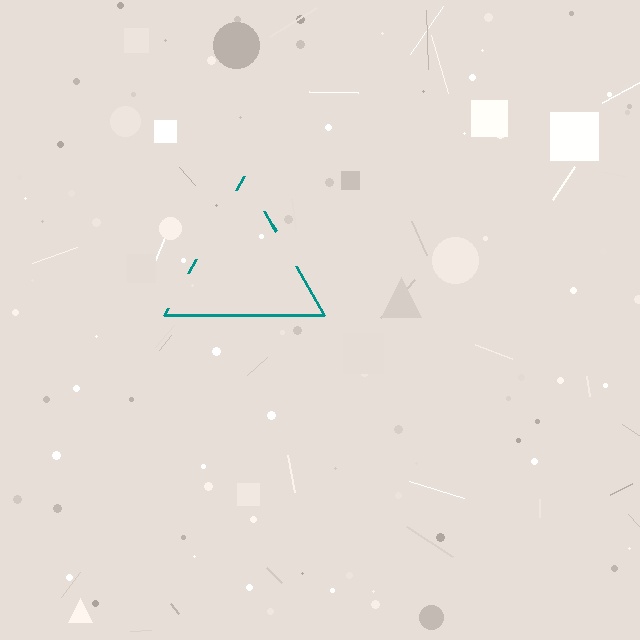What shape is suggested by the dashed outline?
The dashed outline suggests a triangle.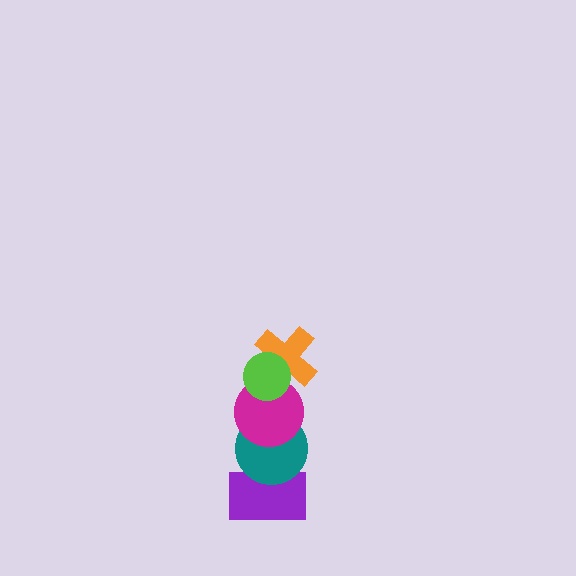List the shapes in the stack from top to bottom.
From top to bottom: the lime circle, the orange cross, the magenta circle, the teal circle, the purple rectangle.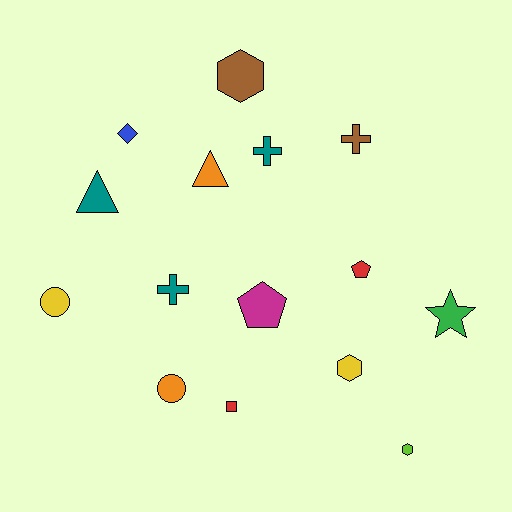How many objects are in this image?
There are 15 objects.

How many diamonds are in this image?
There is 1 diamond.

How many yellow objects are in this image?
There are 2 yellow objects.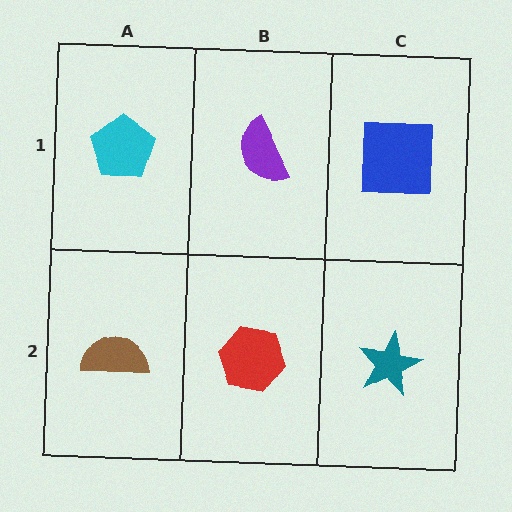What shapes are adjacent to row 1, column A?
A brown semicircle (row 2, column A), a purple semicircle (row 1, column B).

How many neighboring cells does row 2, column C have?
2.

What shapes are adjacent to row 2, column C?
A blue square (row 1, column C), a red hexagon (row 2, column B).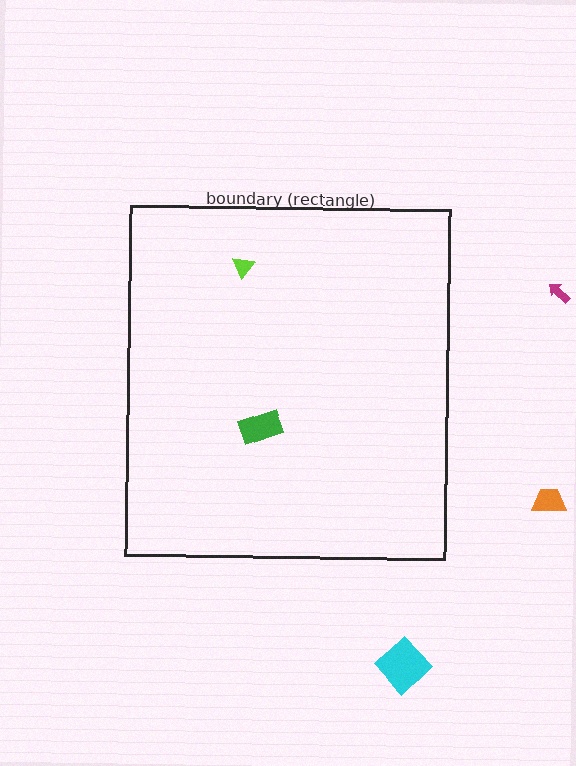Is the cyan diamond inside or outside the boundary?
Outside.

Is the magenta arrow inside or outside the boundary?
Outside.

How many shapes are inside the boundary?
2 inside, 3 outside.